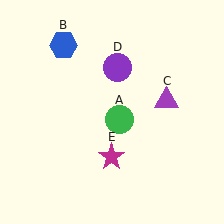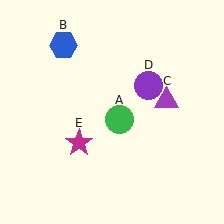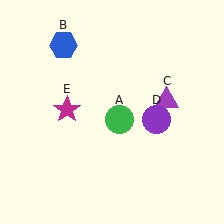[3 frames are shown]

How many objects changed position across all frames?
2 objects changed position: purple circle (object D), magenta star (object E).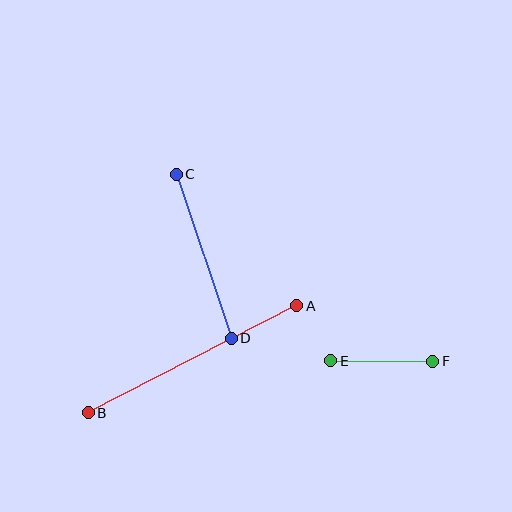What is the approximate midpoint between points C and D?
The midpoint is at approximately (204, 256) pixels.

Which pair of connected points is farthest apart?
Points A and B are farthest apart.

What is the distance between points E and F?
The distance is approximately 102 pixels.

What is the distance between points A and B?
The distance is approximately 235 pixels.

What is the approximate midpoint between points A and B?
The midpoint is at approximately (193, 359) pixels.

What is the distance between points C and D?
The distance is approximately 173 pixels.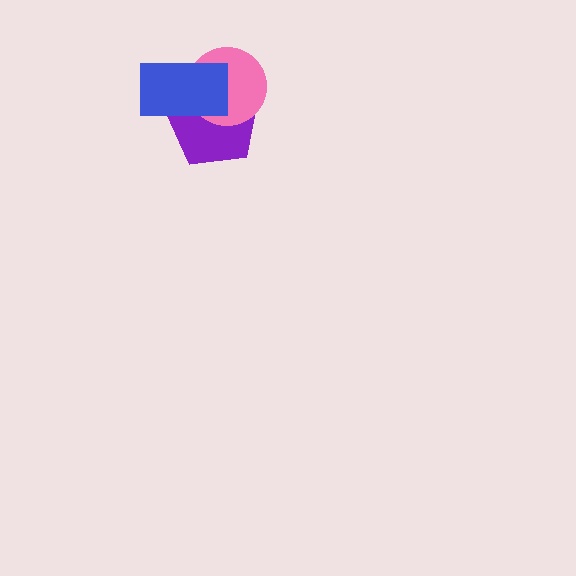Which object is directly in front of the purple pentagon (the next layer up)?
The pink circle is directly in front of the purple pentagon.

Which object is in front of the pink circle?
The blue rectangle is in front of the pink circle.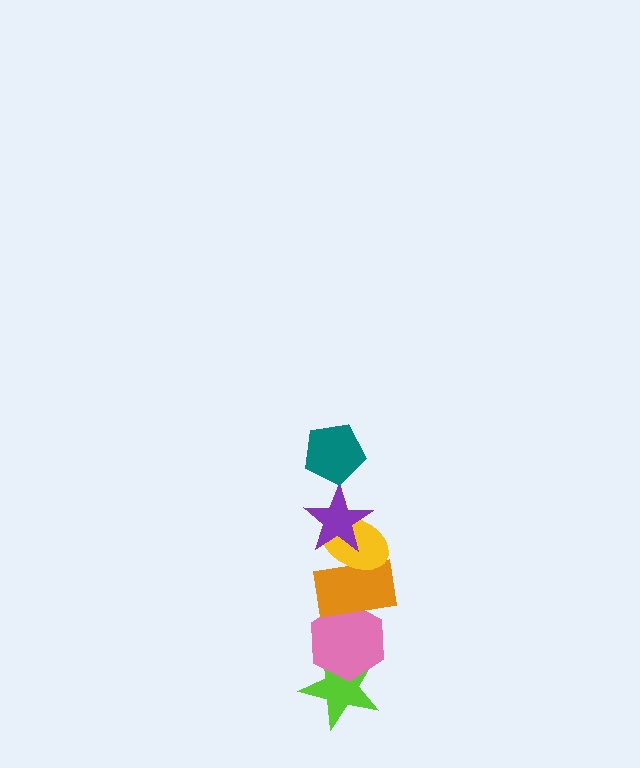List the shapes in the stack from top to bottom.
From top to bottom: the teal pentagon, the purple star, the yellow ellipse, the orange rectangle, the pink hexagon, the lime star.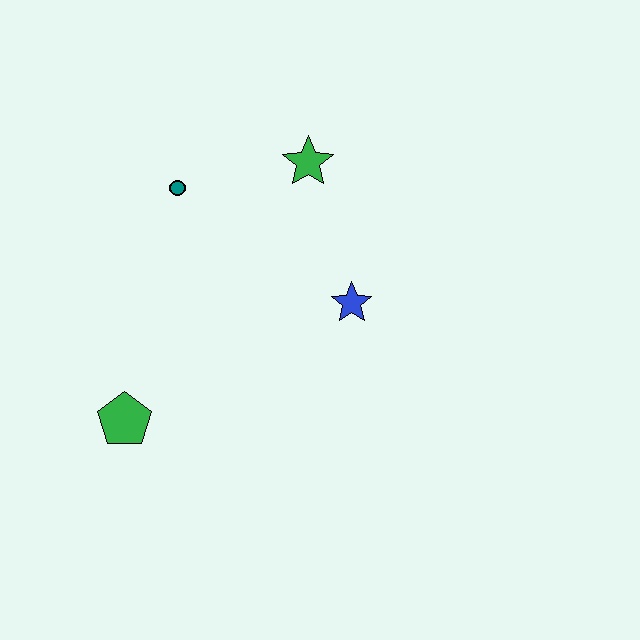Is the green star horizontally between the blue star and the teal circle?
Yes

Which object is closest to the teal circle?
The green star is closest to the teal circle.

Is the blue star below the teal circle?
Yes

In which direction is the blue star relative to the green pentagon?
The blue star is to the right of the green pentagon.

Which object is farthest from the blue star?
The green pentagon is farthest from the blue star.